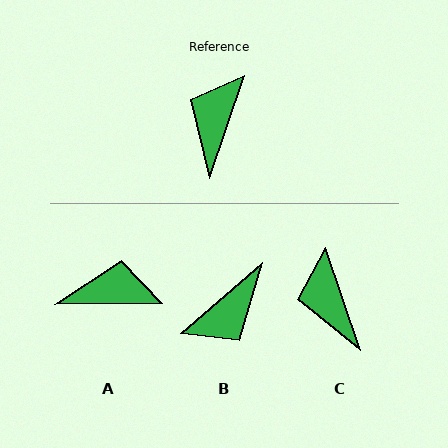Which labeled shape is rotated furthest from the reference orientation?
B, about 150 degrees away.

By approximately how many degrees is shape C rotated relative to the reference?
Approximately 38 degrees counter-clockwise.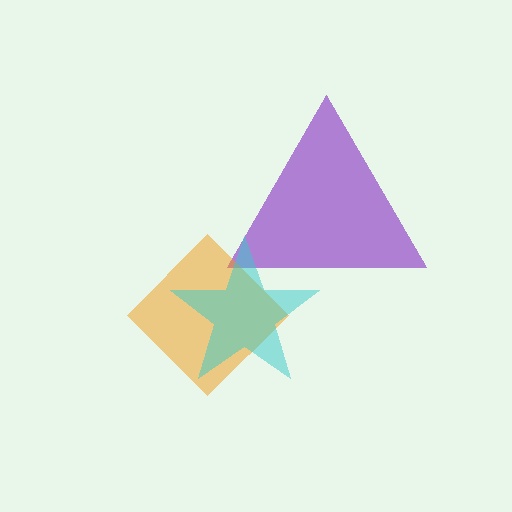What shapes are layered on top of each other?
The layered shapes are: a purple triangle, an orange diamond, a cyan star.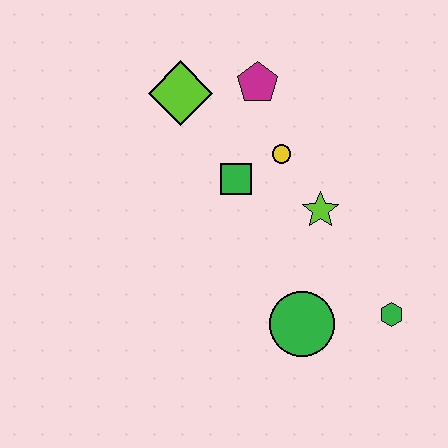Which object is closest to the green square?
The yellow circle is closest to the green square.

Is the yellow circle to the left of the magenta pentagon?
No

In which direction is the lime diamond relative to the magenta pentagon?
The lime diamond is to the left of the magenta pentagon.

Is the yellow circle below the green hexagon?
No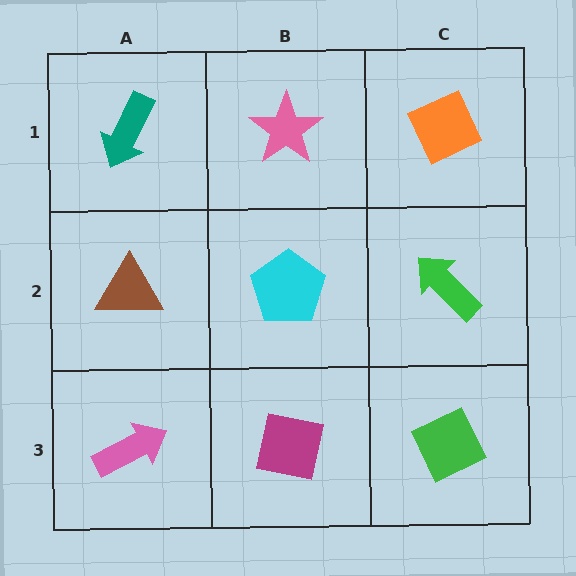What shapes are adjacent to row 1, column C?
A green arrow (row 2, column C), a pink star (row 1, column B).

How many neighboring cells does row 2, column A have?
3.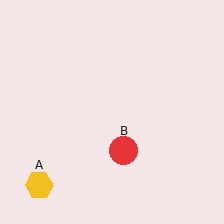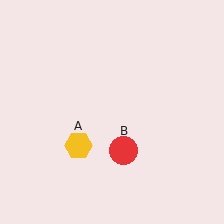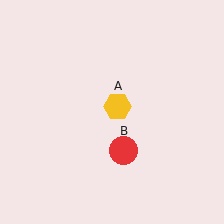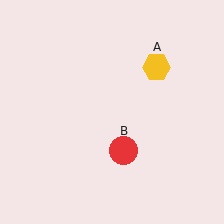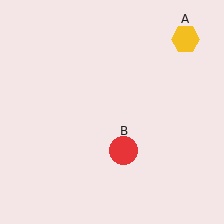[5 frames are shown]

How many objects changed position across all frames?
1 object changed position: yellow hexagon (object A).